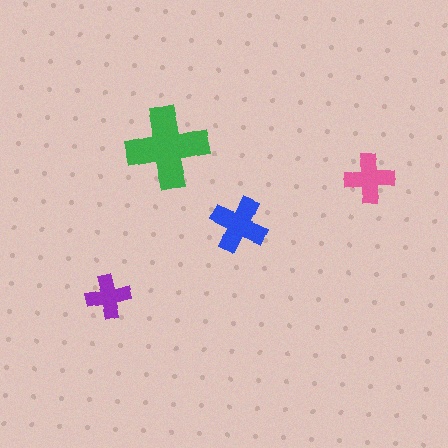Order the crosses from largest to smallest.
the green one, the blue one, the pink one, the purple one.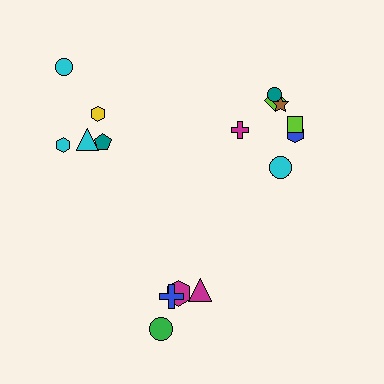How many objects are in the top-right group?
There are 7 objects.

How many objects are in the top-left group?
There are 5 objects.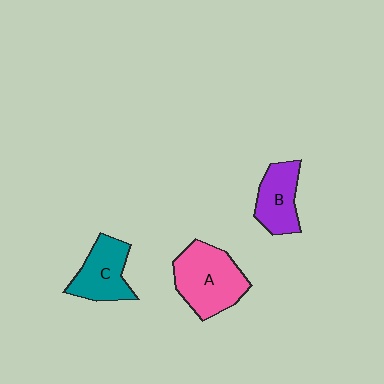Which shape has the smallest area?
Shape B (purple).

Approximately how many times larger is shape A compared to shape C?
Approximately 1.4 times.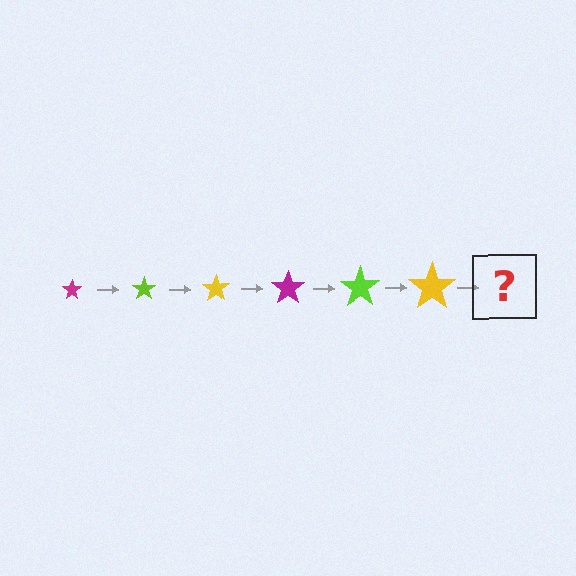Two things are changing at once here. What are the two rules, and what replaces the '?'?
The two rules are that the star grows larger each step and the color cycles through magenta, lime, and yellow. The '?' should be a magenta star, larger than the previous one.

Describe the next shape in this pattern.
It should be a magenta star, larger than the previous one.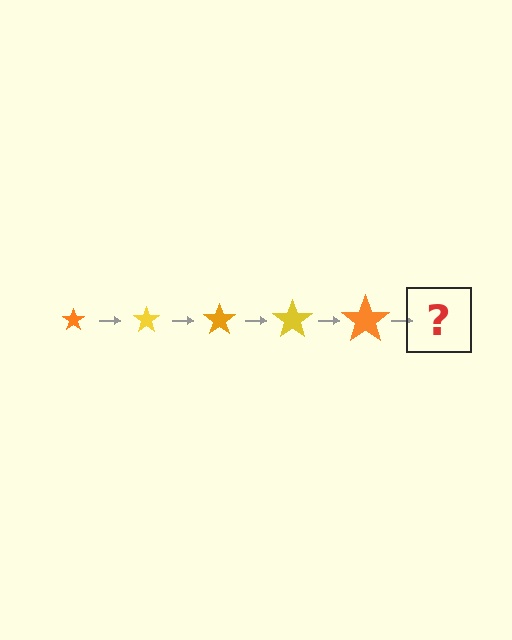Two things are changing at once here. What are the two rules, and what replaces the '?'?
The two rules are that the star grows larger each step and the color cycles through orange and yellow. The '?' should be a yellow star, larger than the previous one.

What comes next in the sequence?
The next element should be a yellow star, larger than the previous one.